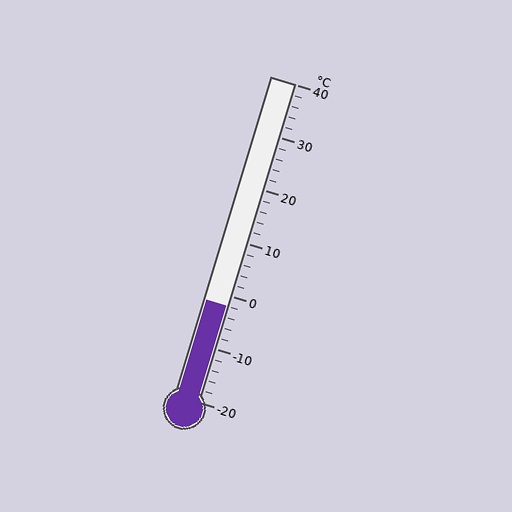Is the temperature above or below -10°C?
The temperature is above -10°C.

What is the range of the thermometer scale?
The thermometer scale ranges from -20°C to 40°C.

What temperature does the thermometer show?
The thermometer shows approximately -2°C.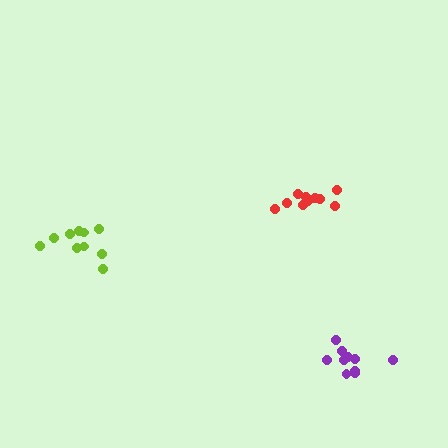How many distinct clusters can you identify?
There are 3 distinct clusters.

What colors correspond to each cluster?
The clusters are colored: lime, red, purple.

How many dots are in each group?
Group 1: 10 dots, Group 2: 10 dots, Group 3: 10 dots (30 total).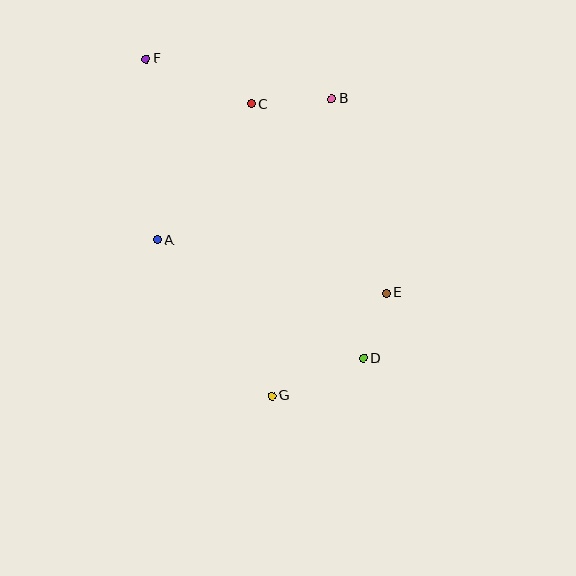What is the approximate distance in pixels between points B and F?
The distance between B and F is approximately 189 pixels.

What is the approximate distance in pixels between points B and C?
The distance between B and C is approximately 80 pixels.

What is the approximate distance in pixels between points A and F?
The distance between A and F is approximately 181 pixels.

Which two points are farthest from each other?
Points D and F are farthest from each other.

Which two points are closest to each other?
Points D and E are closest to each other.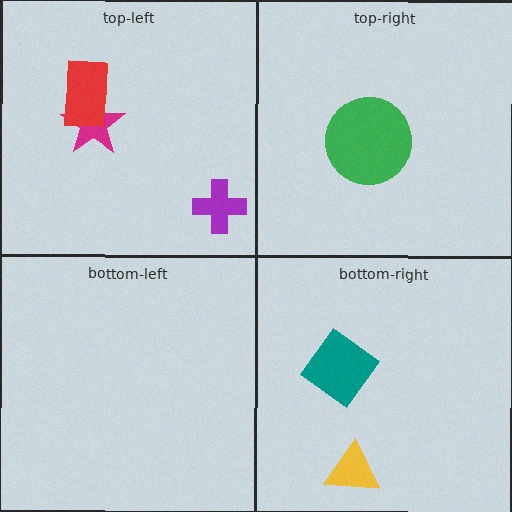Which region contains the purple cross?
The top-left region.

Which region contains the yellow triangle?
The bottom-right region.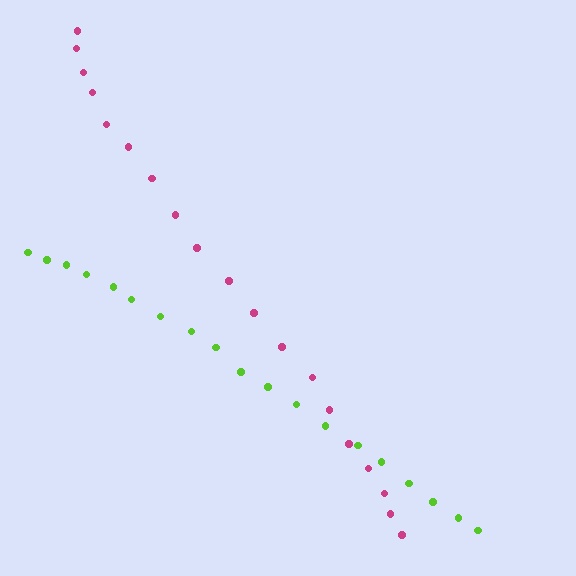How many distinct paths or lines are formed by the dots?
There are 2 distinct paths.